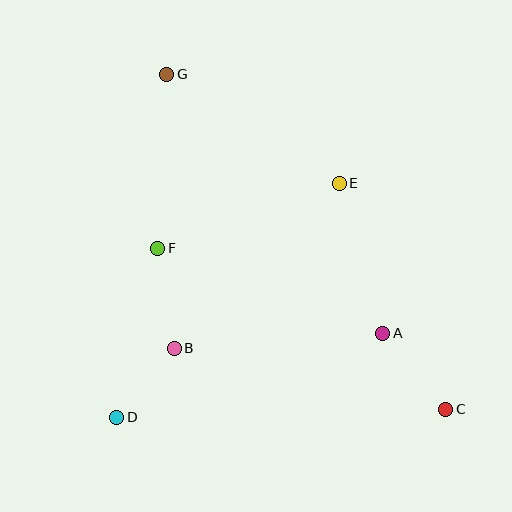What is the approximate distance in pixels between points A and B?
The distance between A and B is approximately 209 pixels.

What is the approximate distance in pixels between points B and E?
The distance between B and E is approximately 233 pixels.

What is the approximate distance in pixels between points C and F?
The distance between C and F is approximately 330 pixels.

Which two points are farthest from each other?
Points C and G are farthest from each other.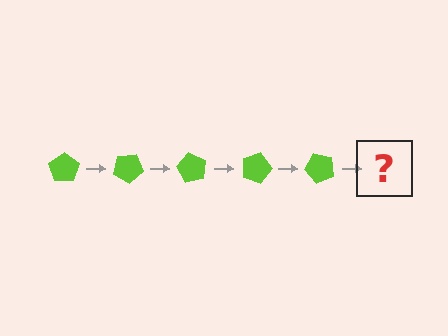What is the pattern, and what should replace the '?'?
The pattern is that the pentagon rotates 30 degrees each step. The '?' should be a lime pentagon rotated 150 degrees.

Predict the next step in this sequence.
The next step is a lime pentagon rotated 150 degrees.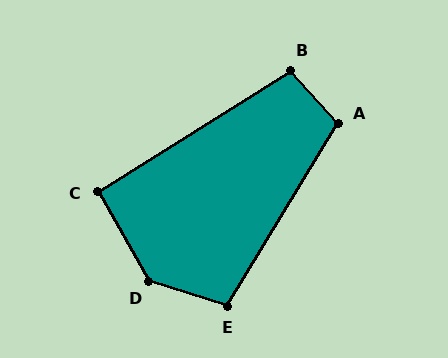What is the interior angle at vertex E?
Approximately 104 degrees (obtuse).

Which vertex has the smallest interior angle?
C, at approximately 92 degrees.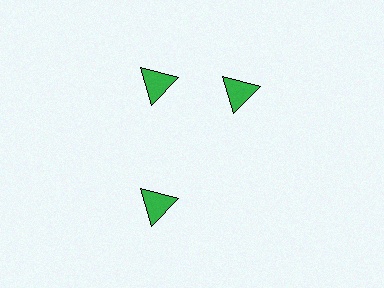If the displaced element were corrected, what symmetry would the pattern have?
It would have 3-fold rotational symmetry — the pattern would map onto itself every 120 degrees.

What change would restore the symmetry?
The symmetry would be restored by rotating it back into even spacing with its neighbors so that all 3 triangles sit at equal angles and equal distance from the center.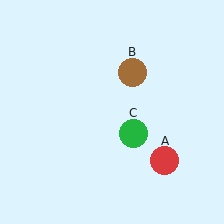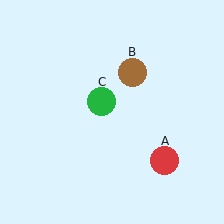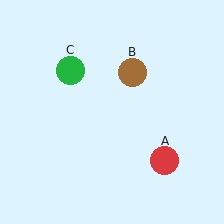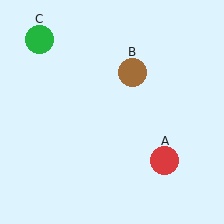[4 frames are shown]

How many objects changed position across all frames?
1 object changed position: green circle (object C).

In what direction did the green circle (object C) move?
The green circle (object C) moved up and to the left.